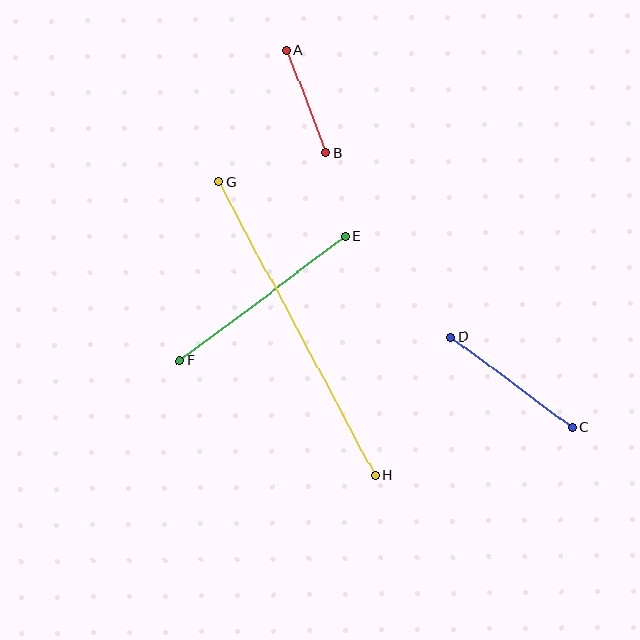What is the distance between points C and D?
The distance is approximately 151 pixels.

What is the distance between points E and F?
The distance is approximately 207 pixels.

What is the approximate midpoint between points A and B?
The midpoint is at approximately (306, 102) pixels.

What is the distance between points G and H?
The distance is approximately 332 pixels.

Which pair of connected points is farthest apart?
Points G and H are farthest apart.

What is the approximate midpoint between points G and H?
The midpoint is at approximately (297, 329) pixels.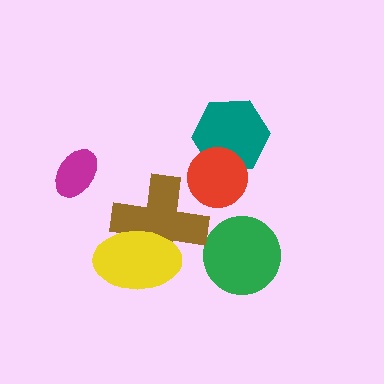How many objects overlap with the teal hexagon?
1 object overlaps with the teal hexagon.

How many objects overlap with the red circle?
1 object overlaps with the red circle.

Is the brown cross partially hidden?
Yes, it is partially covered by another shape.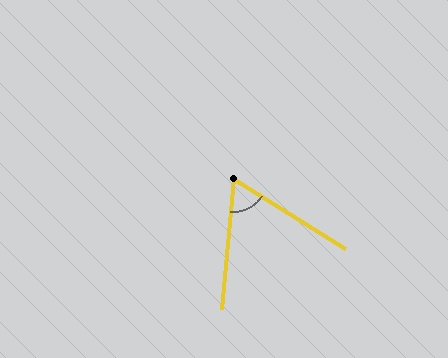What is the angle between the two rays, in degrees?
Approximately 63 degrees.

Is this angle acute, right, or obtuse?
It is acute.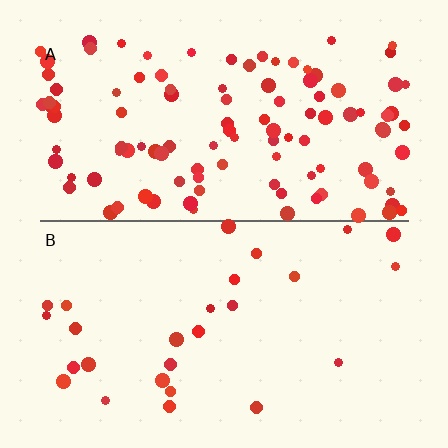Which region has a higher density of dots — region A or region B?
A (the top).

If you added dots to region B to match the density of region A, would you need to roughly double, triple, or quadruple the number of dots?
Approximately quadruple.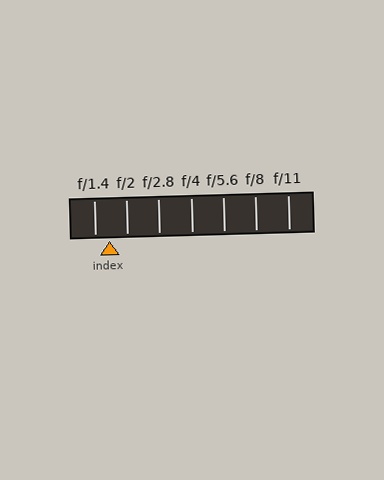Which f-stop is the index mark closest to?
The index mark is closest to f/1.4.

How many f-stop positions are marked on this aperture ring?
There are 7 f-stop positions marked.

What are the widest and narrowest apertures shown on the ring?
The widest aperture shown is f/1.4 and the narrowest is f/11.